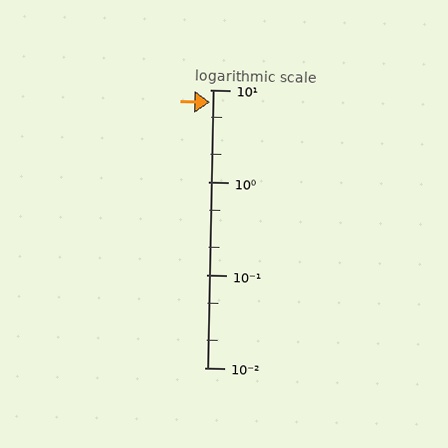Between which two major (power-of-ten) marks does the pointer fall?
The pointer is between 1 and 10.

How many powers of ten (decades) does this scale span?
The scale spans 3 decades, from 0.01 to 10.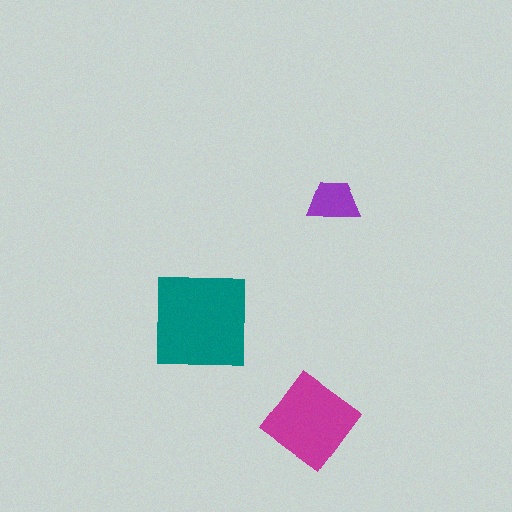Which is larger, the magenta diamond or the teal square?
The teal square.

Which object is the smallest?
The purple trapezoid.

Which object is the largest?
The teal square.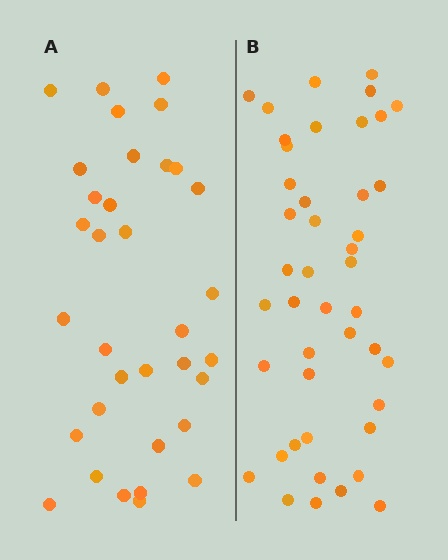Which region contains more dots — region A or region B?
Region B (the right region) has more dots.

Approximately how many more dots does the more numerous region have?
Region B has roughly 10 or so more dots than region A.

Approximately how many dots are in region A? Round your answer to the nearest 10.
About 30 dots. (The exact count is 34, which rounds to 30.)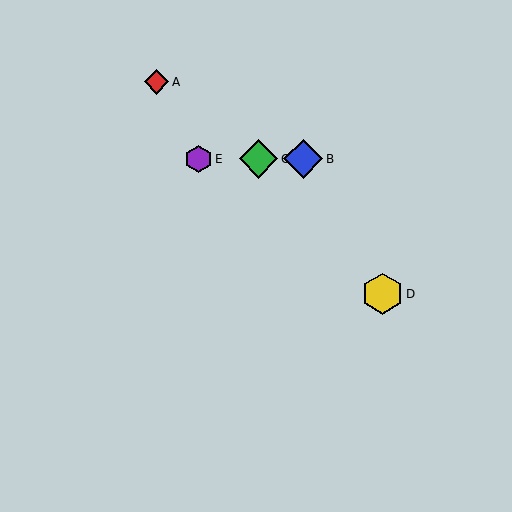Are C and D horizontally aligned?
No, C is at y≈159 and D is at y≈294.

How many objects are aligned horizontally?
3 objects (B, C, E) are aligned horizontally.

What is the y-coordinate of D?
Object D is at y≈294.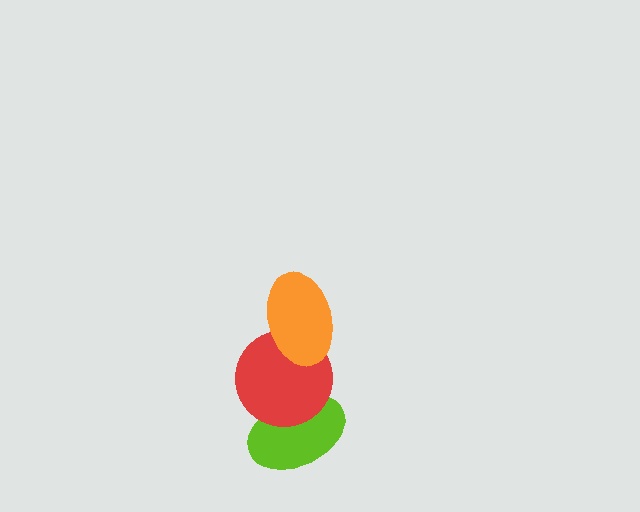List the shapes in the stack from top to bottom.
From top to bottom: the orange ellipse, the red circle, the lime ellipse.